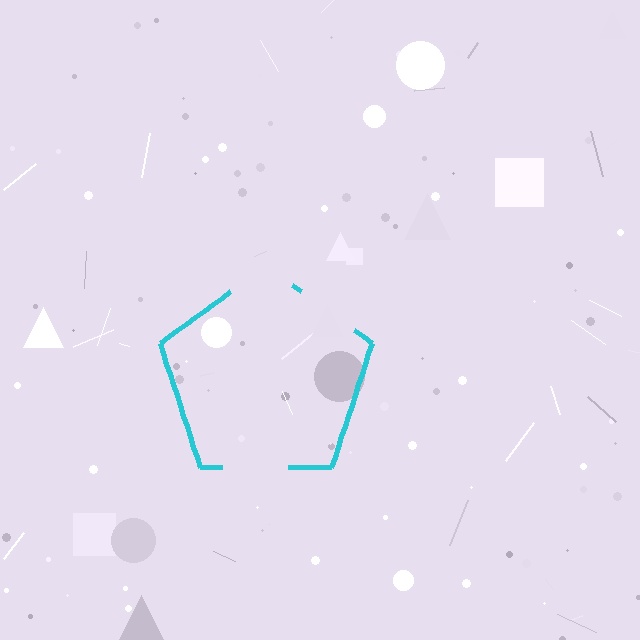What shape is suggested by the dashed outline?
The dashed outline suggests a pentagon.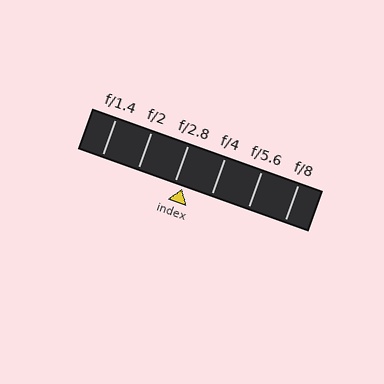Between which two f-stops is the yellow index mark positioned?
The index mark is between f/2.8 and f/4.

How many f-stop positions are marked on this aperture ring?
There are 6 f-stop positions marked.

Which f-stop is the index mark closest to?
The index mark is closest to f/2.8.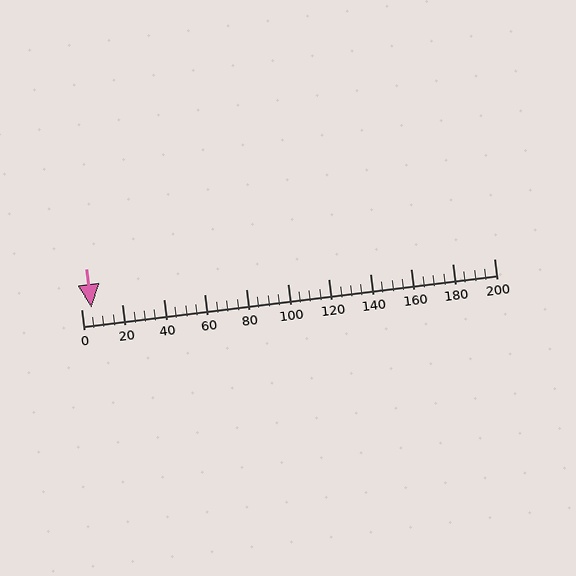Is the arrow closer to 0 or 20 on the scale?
The arrow is closer to 0.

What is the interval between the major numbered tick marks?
The major tick marks are spaced 20 units apart.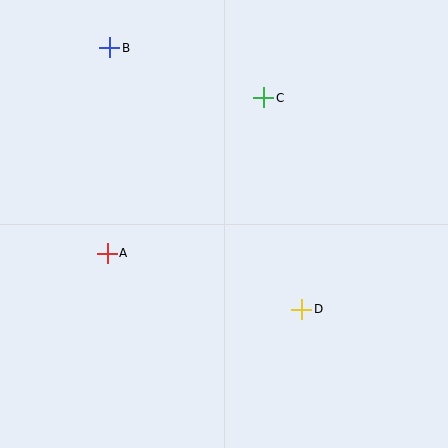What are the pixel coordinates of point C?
Point C is at (264, 98).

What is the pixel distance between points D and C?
The distance between D and C is 215 pixels.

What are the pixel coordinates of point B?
Point B is at (110, 48).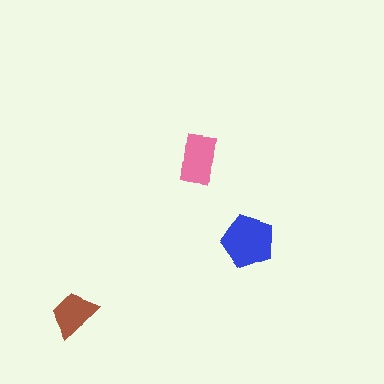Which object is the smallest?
The brown trapezoid.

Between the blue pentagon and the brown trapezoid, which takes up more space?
The blue pentagon.